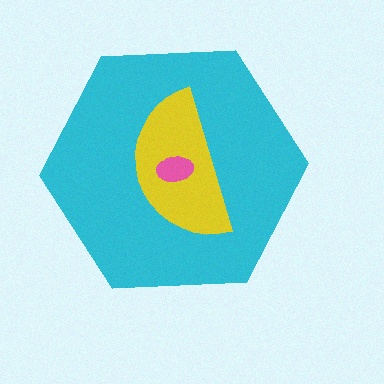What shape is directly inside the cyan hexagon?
The yellow semicircle.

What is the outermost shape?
The cyan hexagon.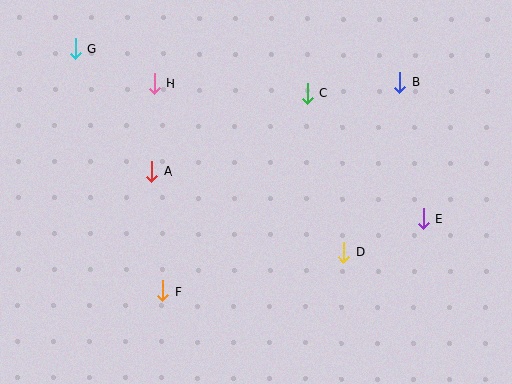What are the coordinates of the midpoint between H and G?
The midpoint between H and G is at (114, 66).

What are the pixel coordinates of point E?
Point E is at (423, 219).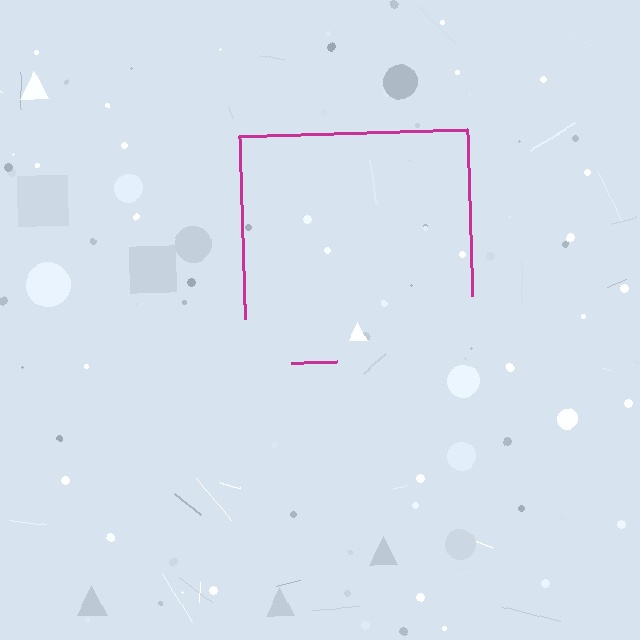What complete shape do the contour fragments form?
The contour fragments form a square.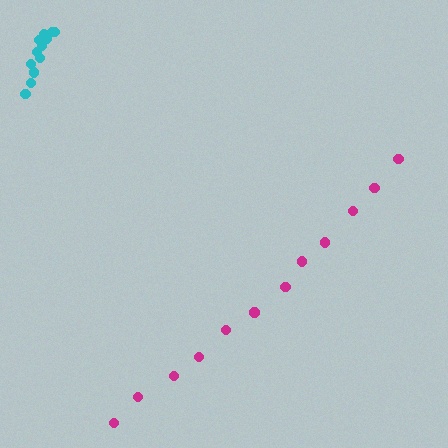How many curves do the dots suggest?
There are 2 distinct paths.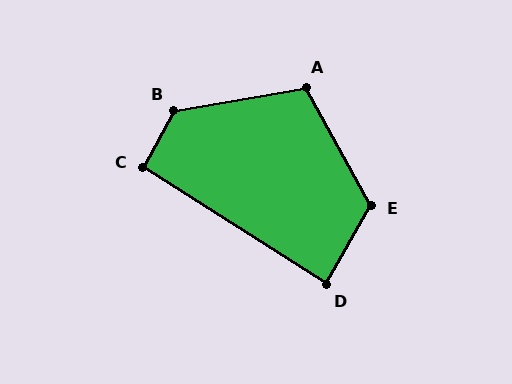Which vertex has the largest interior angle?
B, at approximately 128 degrees.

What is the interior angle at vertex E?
Approximately 122 degrees (obtuse).